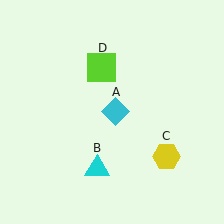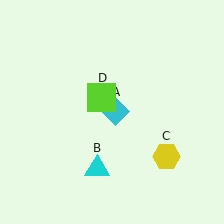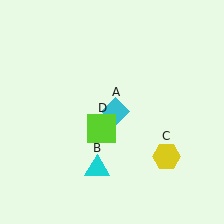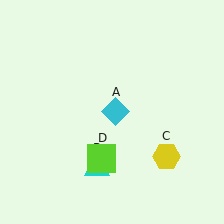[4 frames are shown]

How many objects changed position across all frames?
1 object changed position: lime square (object D).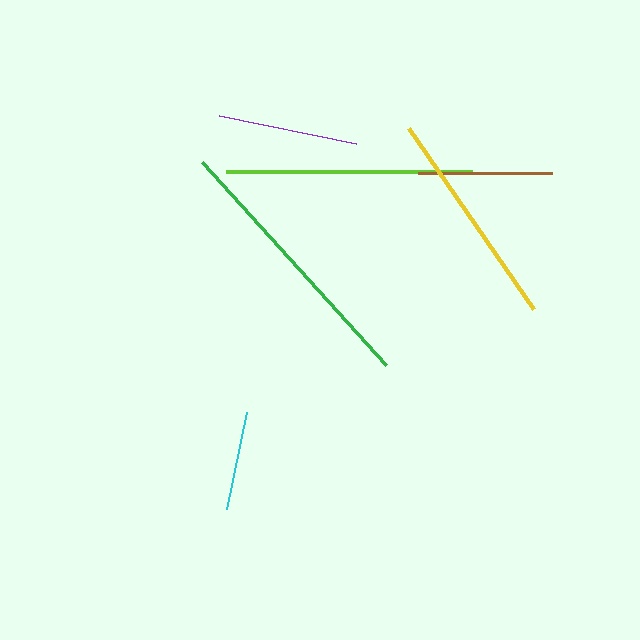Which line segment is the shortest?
The cyan line is the shortest at approximately 100 pixels.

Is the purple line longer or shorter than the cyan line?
The purple line is longer than the cyan line.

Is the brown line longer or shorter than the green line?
The green line is longer than the brown line.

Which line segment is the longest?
The green line is the longest at approximately 274 pixels.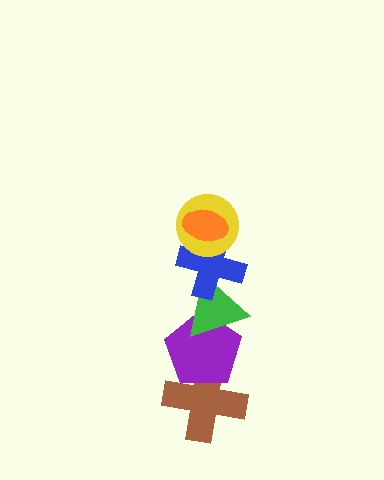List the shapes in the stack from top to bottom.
From top to bottom: the orange ellipse, the yellow circle, the blue cross, the green triangle, the purple pentagon, the brown cross.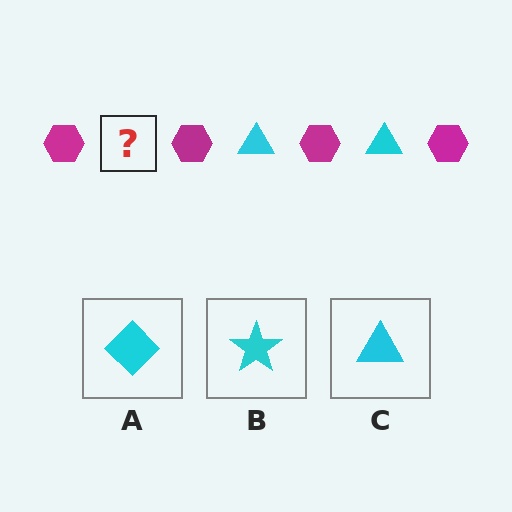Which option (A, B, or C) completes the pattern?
C.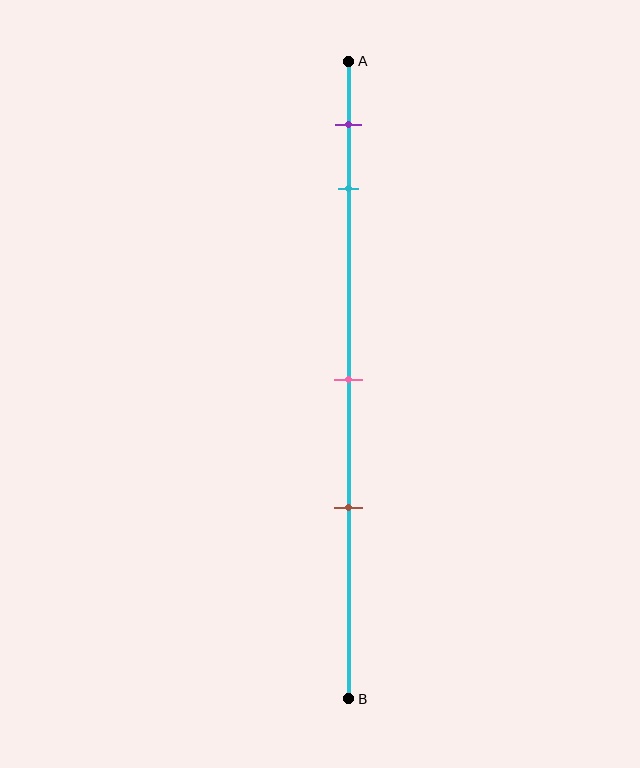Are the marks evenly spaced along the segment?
No, the marks are not evenly spaced.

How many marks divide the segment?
There are 4 marks dividing the segment.